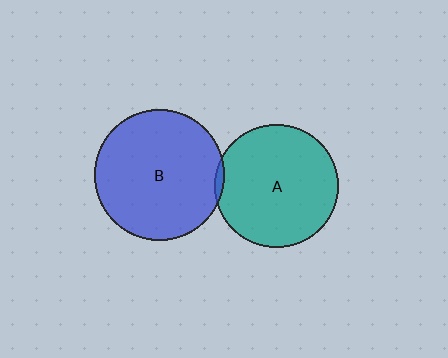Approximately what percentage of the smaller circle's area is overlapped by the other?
Approximately 5%.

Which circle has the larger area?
Circle B (blue).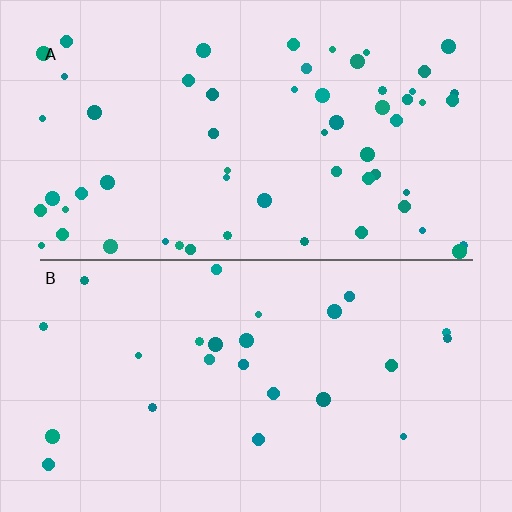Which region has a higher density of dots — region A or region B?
A (the top).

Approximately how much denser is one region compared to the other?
Approximately 2.4× — region A over region B.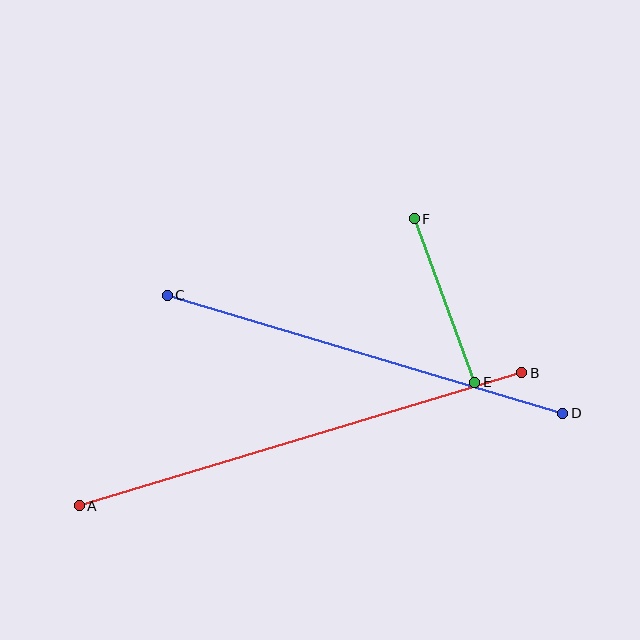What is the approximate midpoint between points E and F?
The midpoint is at approximately (444, 300) pixels.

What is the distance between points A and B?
The distance is approximately 462 pixels.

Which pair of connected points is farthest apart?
Points A and B are farthest apart.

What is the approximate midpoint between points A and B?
The midpoint is at approximately (300, 439) pixels.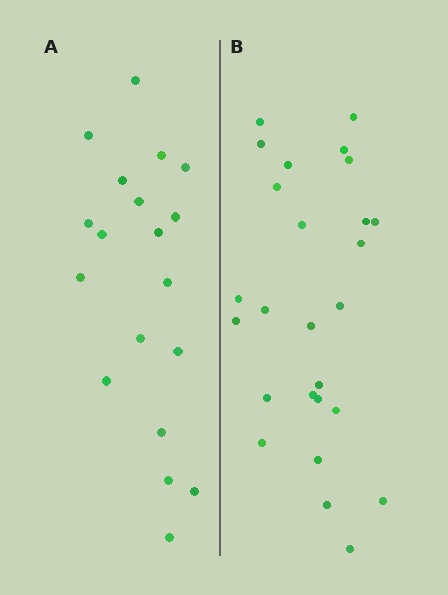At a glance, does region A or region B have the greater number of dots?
Region B (the right region) has more dots.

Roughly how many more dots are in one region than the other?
Region B has roughly 8 or so more dots than region A.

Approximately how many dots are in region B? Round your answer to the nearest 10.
About 30 dots. (The exact count is 26, which rounds to 30.)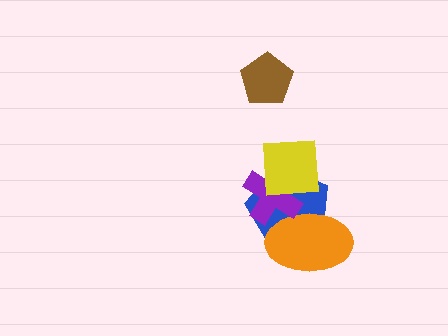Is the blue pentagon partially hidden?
Yes, it is partially covered by another shape.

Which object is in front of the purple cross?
The yellow square is in front of the purple cross.